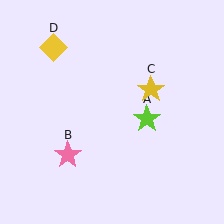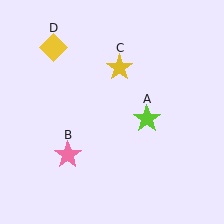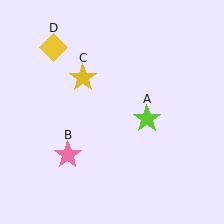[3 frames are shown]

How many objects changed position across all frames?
1 object changed position: yellow star (object C).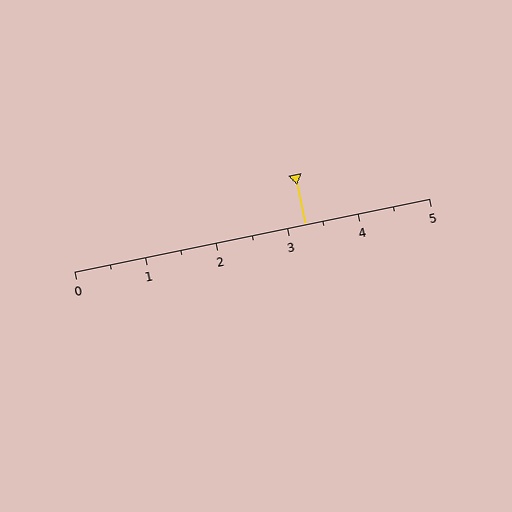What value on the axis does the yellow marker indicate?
The marker indicates approximately 3.2.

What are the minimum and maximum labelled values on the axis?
The axis runs from 0 to 5.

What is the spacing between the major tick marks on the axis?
The major ticks are spaced 1 apart.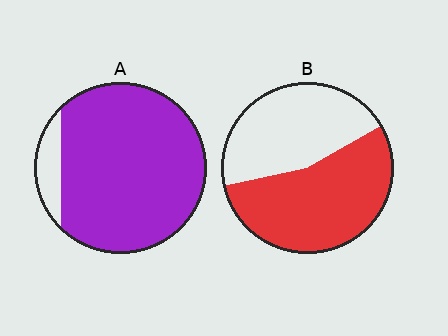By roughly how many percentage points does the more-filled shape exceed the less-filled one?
By roughly 35 percentage points (A over B).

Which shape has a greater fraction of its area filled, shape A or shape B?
Shape A.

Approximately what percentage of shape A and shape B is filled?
A is approximately 90% and B is approximately 55%.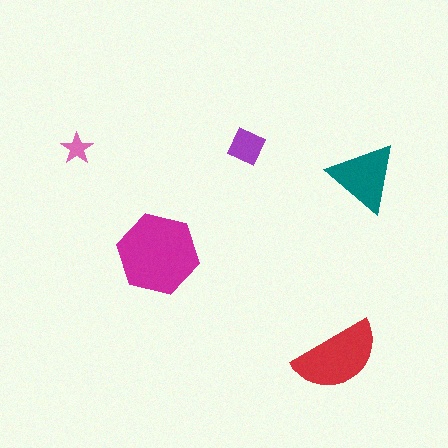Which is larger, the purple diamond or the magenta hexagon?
The magenta hexagon.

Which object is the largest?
The magenta hexagon.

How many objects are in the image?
There are 5 objects in the image.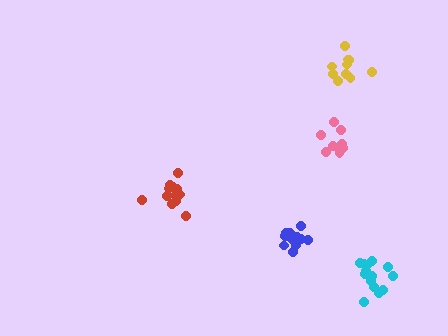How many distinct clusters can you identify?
There are 5 distinct clusters.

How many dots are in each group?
Group 1: 10 dots, Group 2: 12 dots, Group 3: 14 dots, Group 4: 9 dots, Group 5: 12 dots (57 total).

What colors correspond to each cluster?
The clusters are colored: yellow, blue, cyan, pink, red.